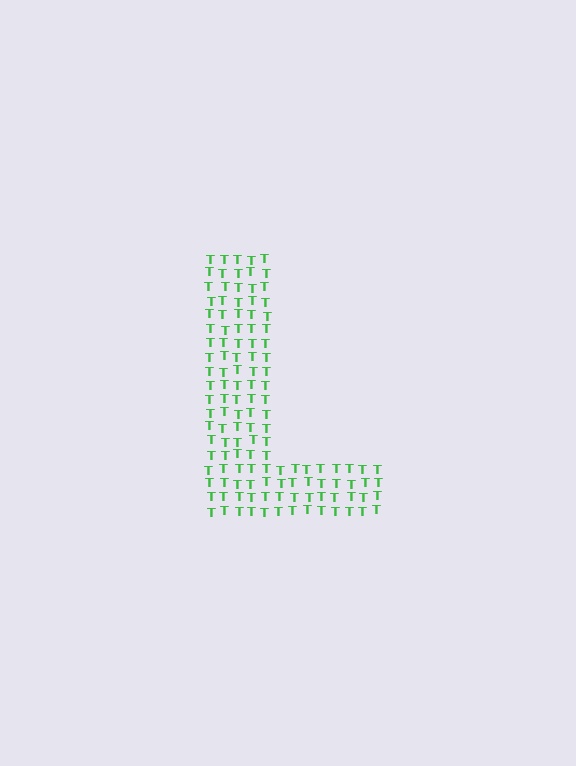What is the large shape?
The large shape is the letter L.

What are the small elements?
The small elements are letter T's.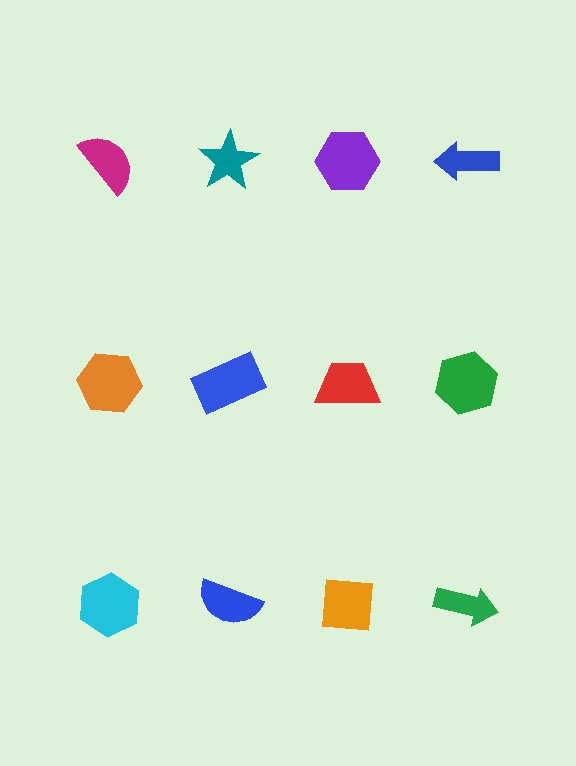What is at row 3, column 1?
A cyan hexagon.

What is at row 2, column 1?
An orange hexagon.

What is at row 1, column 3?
A purple hexagon.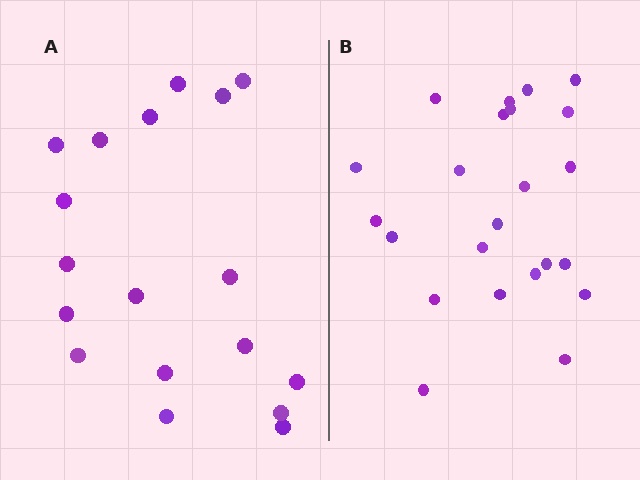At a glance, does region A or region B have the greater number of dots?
Region B (the right region) has more dots.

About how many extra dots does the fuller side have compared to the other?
Region B has about 5 more dots than region A.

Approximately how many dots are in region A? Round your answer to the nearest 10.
About 20 dots. (The exact count is 18, which rounds to 20.)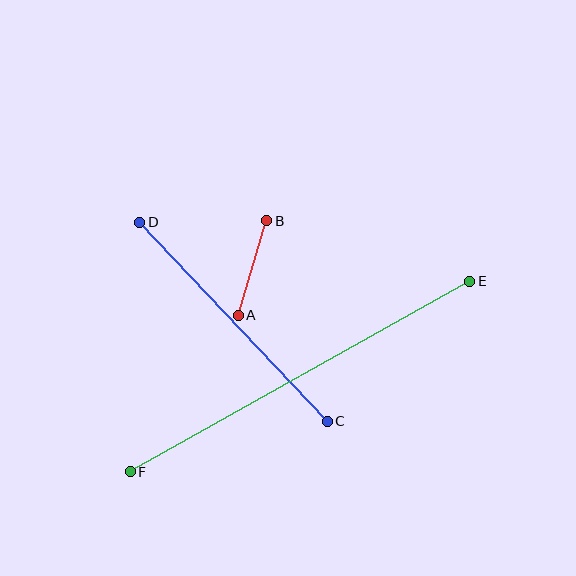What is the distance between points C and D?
The distance is approximately 274 pixels.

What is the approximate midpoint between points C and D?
The midpoint is at approximately (233, 322) pixels.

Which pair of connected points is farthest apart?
Points E and F are farthest apart.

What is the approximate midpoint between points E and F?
The midpoint is at approximately (300, 376) pixels.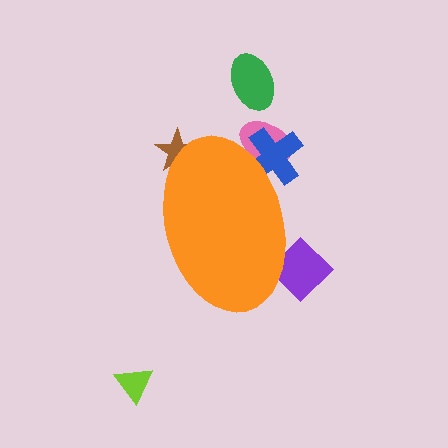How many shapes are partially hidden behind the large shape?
4 shapes are partially hidden.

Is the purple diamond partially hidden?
Yes, the purple diamond is partially hidden behind the orange ellipse.